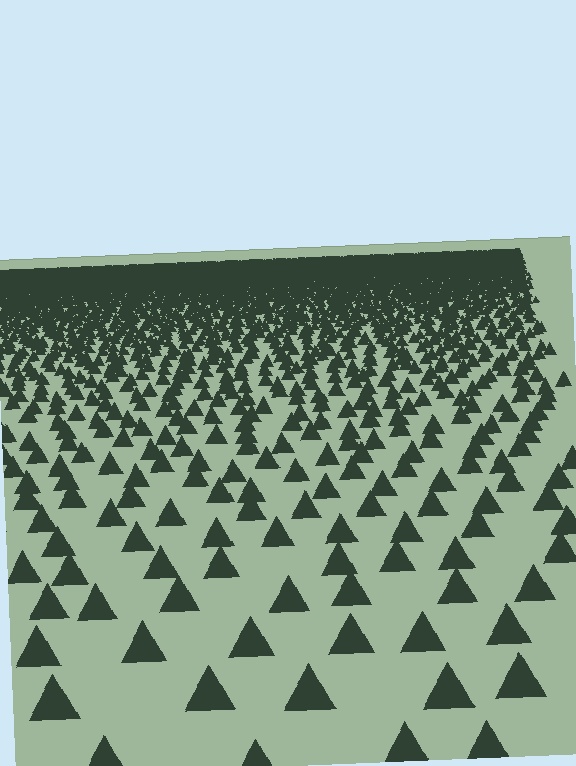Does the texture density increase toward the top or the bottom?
Density increases toward the top.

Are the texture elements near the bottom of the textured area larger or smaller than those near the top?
Larger. Near the bottom, elements are closer to the viewer and appear at a bigger on-screen size.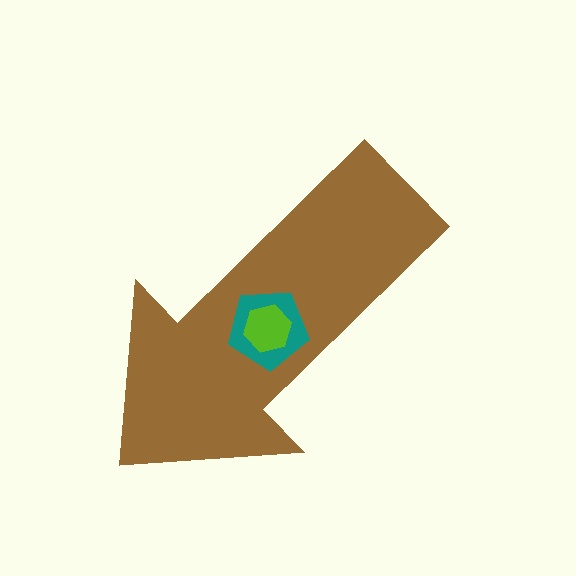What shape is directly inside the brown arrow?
The teal pentagon.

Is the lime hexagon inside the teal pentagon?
Yes.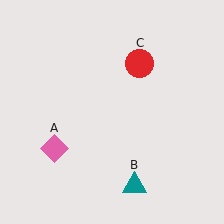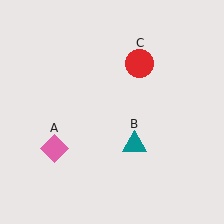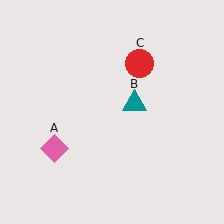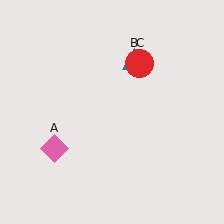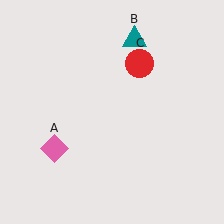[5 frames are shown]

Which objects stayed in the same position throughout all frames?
Pink diamond (object A) and red circle (object C) remained stationary.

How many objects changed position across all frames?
1 object changed position: teal triangle (object B).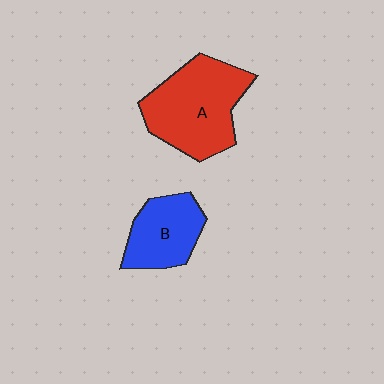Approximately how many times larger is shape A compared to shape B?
Approximately 1.6 times.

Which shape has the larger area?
Shape A (red).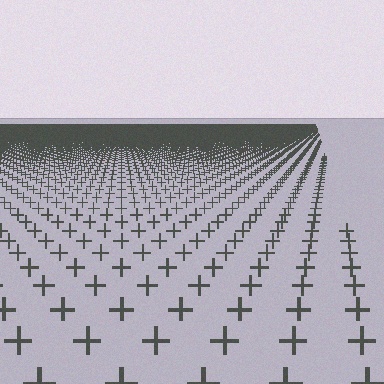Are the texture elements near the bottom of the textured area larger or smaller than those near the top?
Larger. Near the bottom, elements are closer to the viewer and appear at a bigger on-screen size.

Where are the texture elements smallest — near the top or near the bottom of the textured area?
Near the top.